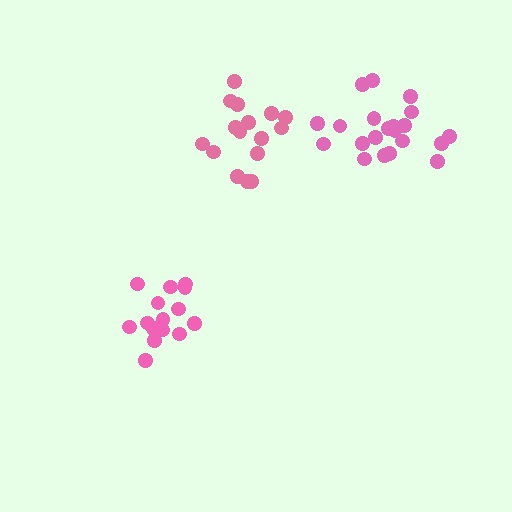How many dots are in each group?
Group 1: 15 dots, Group 2: 21 dots, Group 3: 16 dots (52 total).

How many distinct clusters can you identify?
There are 3 distinct clusters.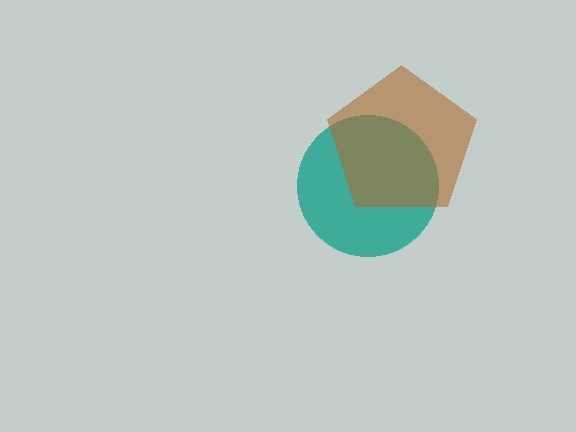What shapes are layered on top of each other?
The layered shapes are: a teal circle, a brown pentagon.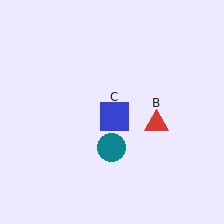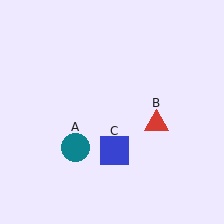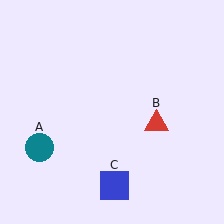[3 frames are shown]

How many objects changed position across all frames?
2 objects changed position: teal circle (object A), blue square (object C).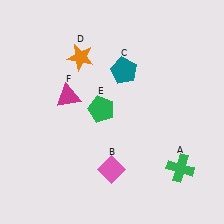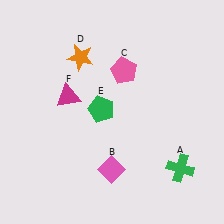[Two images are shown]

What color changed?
The pentagon (C) changed from teal in Image 1 to pink in Image 2.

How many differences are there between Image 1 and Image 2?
There is 1 difference between the two images.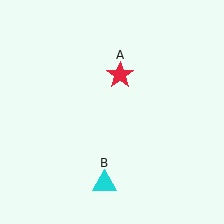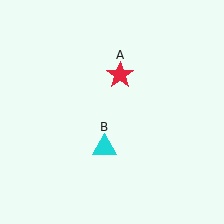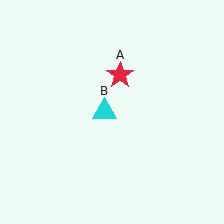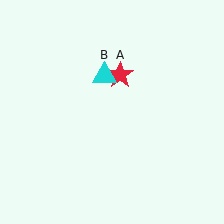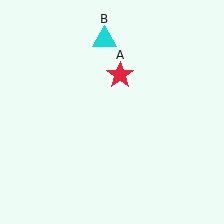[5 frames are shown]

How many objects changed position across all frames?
1 object changed position: cyan triangle (object B).